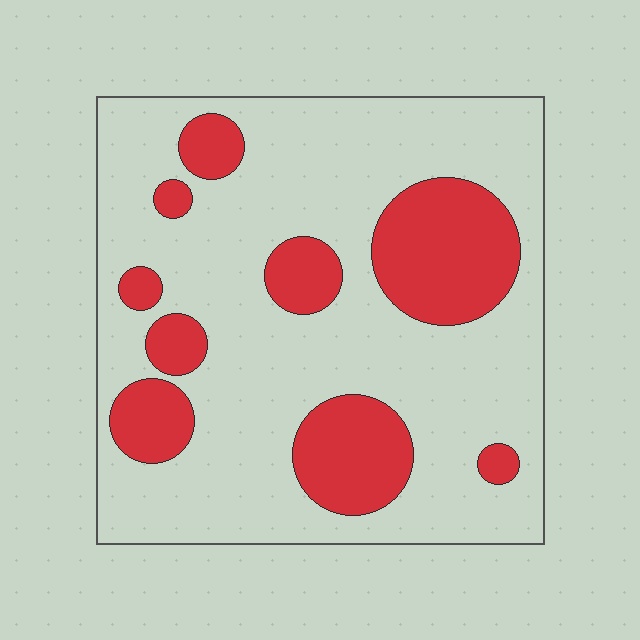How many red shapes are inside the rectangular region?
9.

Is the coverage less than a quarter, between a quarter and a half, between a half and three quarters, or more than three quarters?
Between a quarter and a half.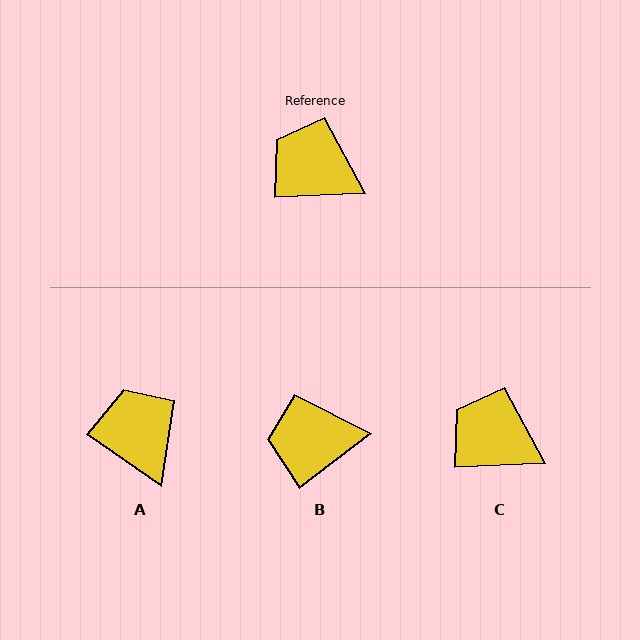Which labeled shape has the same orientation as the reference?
C.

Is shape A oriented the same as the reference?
No, it is off by about 37 degrees.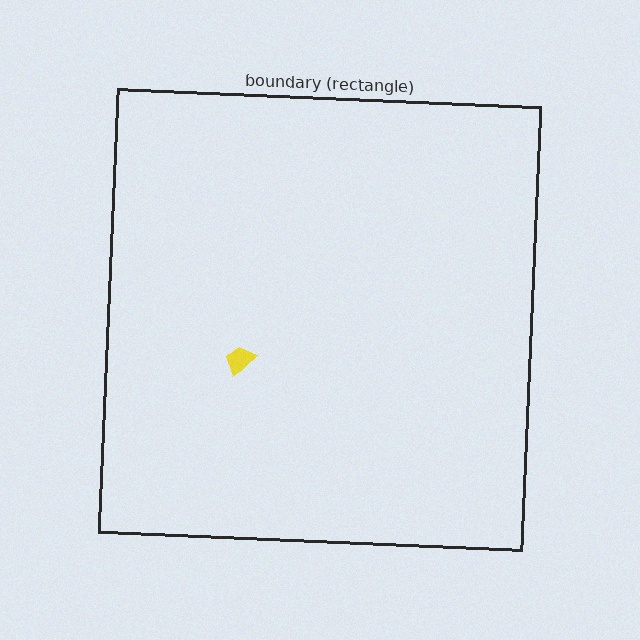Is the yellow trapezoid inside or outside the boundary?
Inside.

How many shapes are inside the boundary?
1 inside, 0 outside.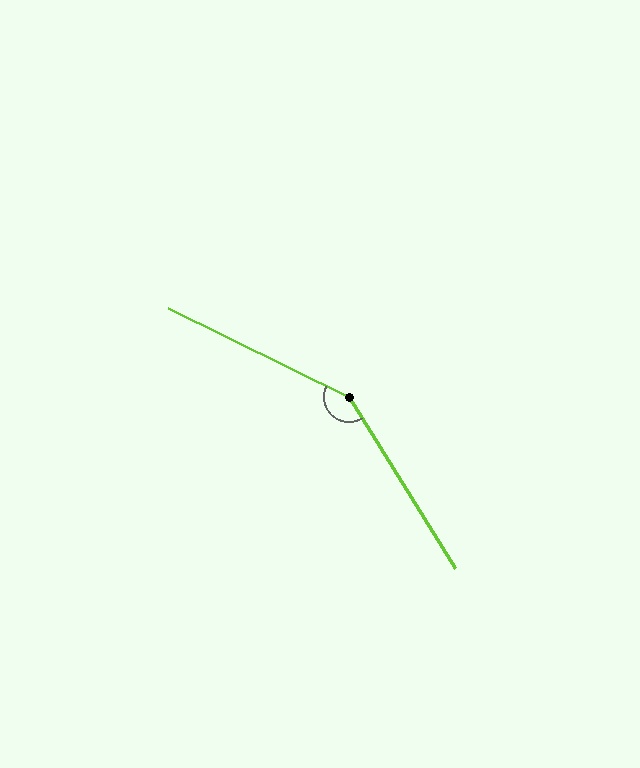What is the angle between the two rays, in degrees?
Approximately 148 degrees.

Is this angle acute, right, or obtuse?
It is obtuse.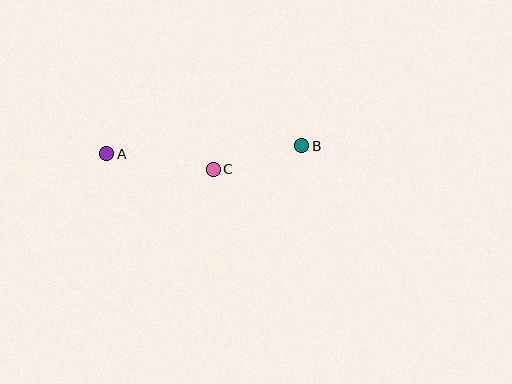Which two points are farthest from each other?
Points A and B are farthest from each other.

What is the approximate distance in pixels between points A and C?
The distance between A and C is approximately 108 pixels.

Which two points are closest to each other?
Points B and C are closest to each other.